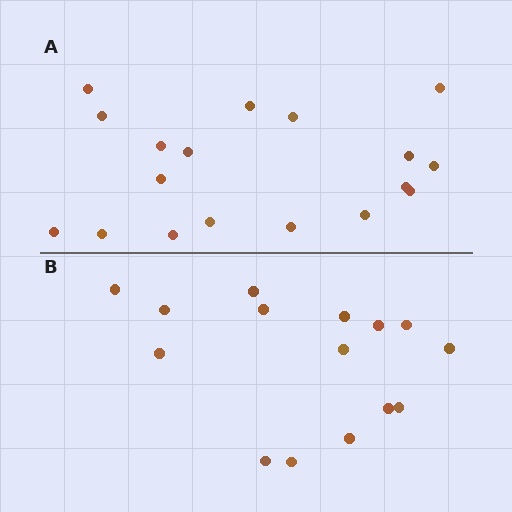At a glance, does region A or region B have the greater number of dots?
Region A (the top region) has more dots.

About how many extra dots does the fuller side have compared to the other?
Region A has just a few more — roughly 2 or 3 more dots than region B.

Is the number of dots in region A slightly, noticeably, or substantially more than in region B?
Region A has only slightly more — the two regions are fairly close. The ratio is roughly 1.2 to 1.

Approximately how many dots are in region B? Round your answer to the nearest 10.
About 20 dots. (The exact count is 15, which rounds to 20.)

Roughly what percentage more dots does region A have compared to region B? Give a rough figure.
About 20% more.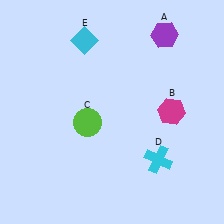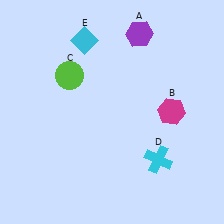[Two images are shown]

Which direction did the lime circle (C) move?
The lime circle (C) moved up.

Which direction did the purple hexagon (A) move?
The purple hexagon (A) moved left.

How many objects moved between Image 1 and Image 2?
2 objects moved between the two images.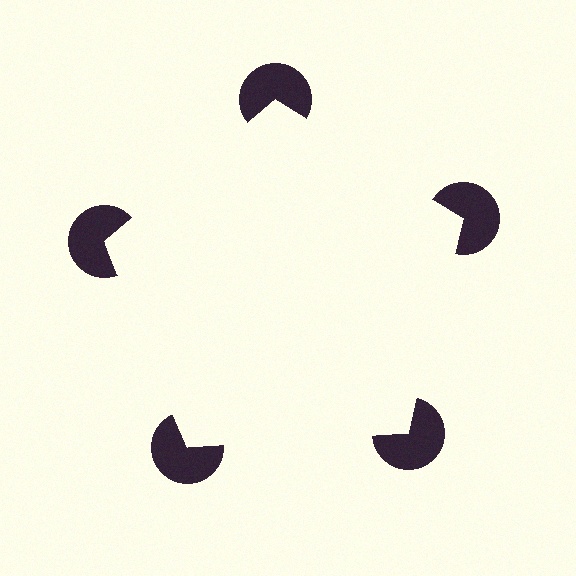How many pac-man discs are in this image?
There are 5 — one at each vertex of the illusory pentagon.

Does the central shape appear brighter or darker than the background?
It typically appears slightly brighter than the background, even though no actual brightness change is drawn.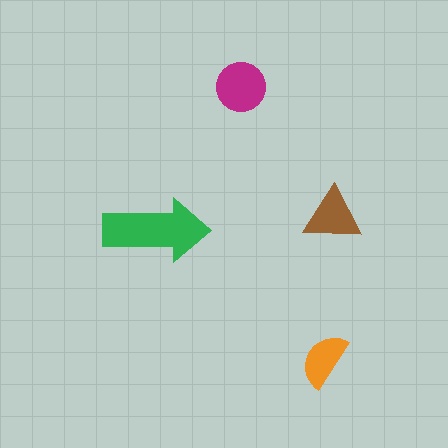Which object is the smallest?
The orange semicircle.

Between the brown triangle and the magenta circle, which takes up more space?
The magenta circle.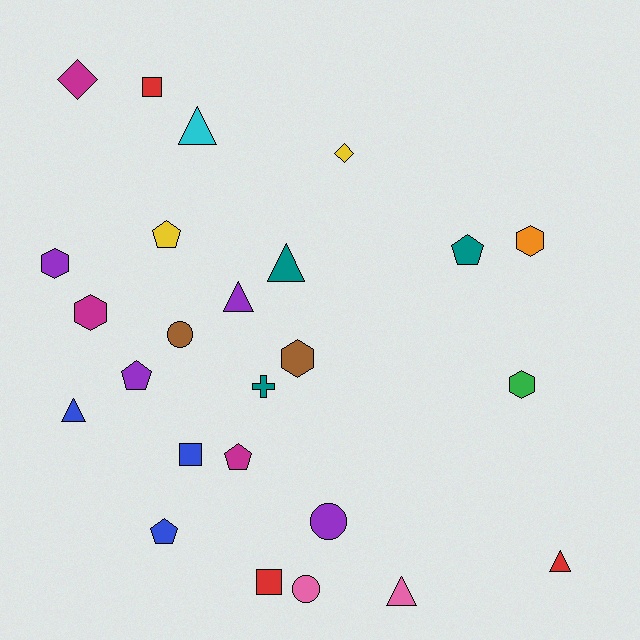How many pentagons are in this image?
There are 5 pentagons.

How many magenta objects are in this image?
There are 3 magenta objects.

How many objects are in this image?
There are 25 objects.